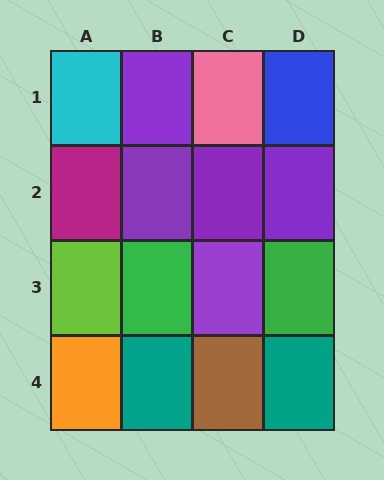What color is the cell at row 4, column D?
Teal.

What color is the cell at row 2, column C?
Purple.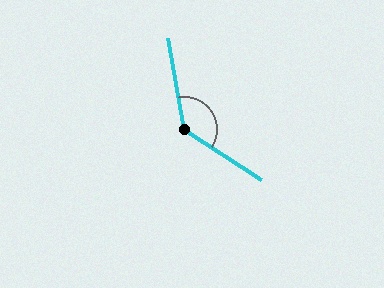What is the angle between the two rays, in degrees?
Approximately 133 degrees.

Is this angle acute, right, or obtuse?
It is obtuse.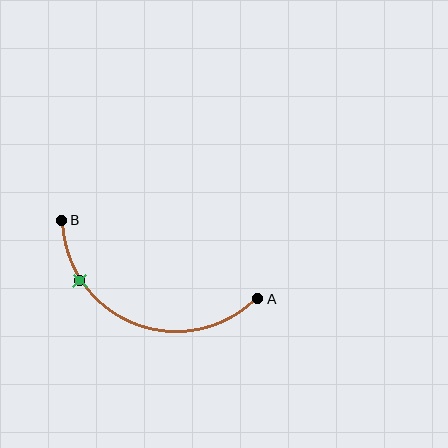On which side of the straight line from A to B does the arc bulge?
The arc bulges below the straight line connecting A and B.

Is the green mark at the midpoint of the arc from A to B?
No. The green mark lies on the arc but is closer to endpoint B. The arc midpoint would be at the point on the curve equidistant along the arc from both A and B.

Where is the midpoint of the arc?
The arc midpoint is the point on the curve farthest from the straight line joining A and B. It sits below that line.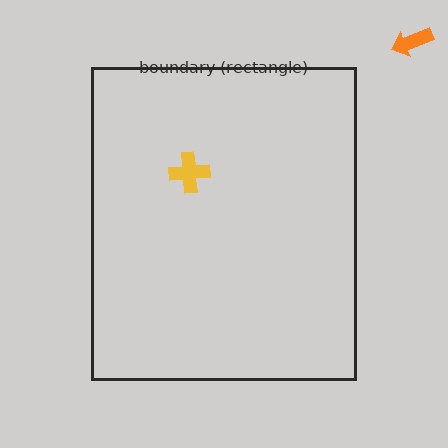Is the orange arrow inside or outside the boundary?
Outside.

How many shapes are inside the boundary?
1 inside, 1 outside.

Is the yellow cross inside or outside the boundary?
Inside.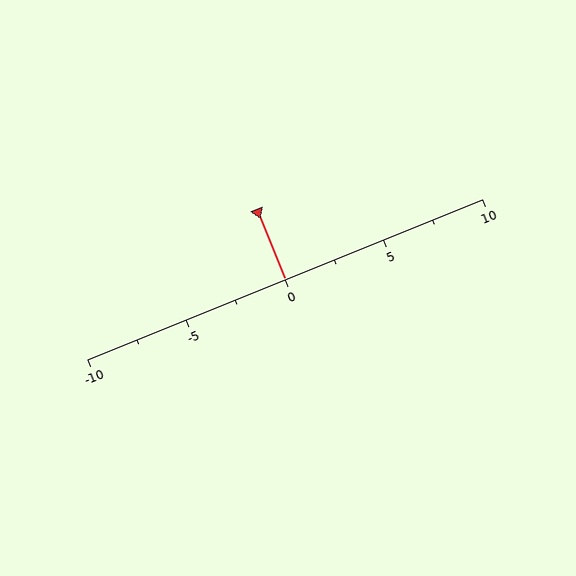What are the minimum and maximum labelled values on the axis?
The axis runs from -10 to 10.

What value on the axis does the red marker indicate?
The marker indicates approximately 0.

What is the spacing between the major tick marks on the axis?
The major ticks are spaced 5 apart.